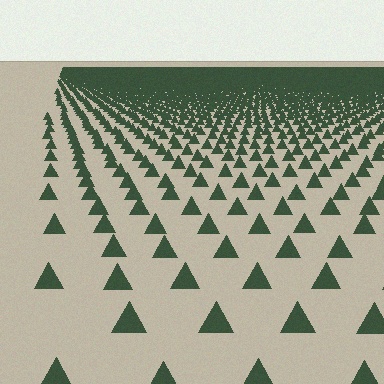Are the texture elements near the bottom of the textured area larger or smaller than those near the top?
Larger. Near the bottom, elements are closer to the viewer and appear at a bigger on-screen size.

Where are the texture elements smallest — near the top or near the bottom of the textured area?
Near the top.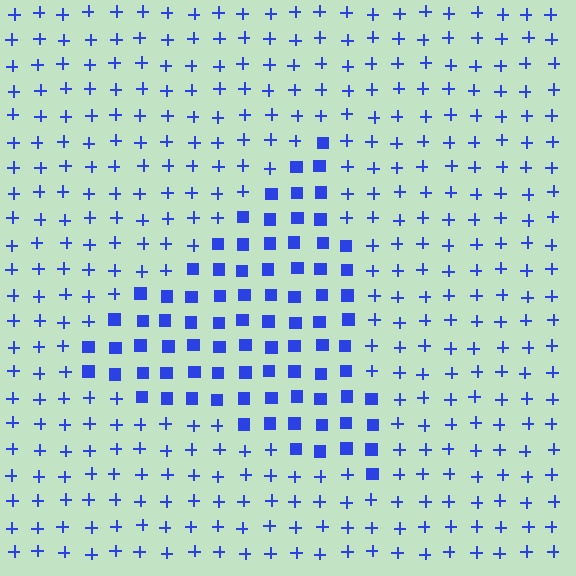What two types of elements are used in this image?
The image uses squares inside the triangle region and plus signs outside it.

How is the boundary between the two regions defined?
The boundary is defined by a change in element shape: squares inside vs. plus signs outside. All elements share the same color and spacing.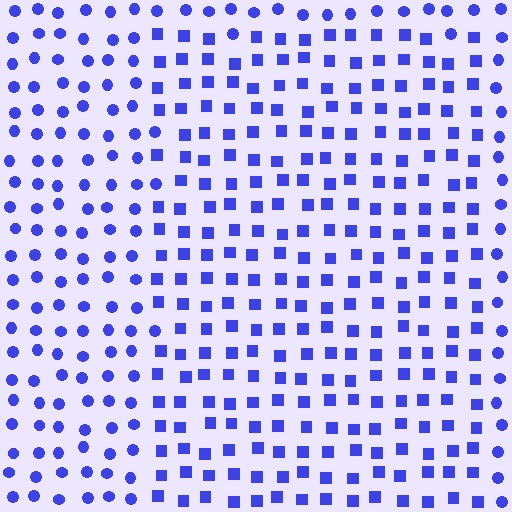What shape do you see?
I see a rectangle.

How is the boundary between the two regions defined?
The boundary is defined by a change in element shape: squares inside vs. circles outside. All elements share the same color and spacing.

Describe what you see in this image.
The image is filled with small blue elements arranged in a uniform grid. A rectangle-shaped region contains squares, while the surrounding area contains circles. The boundary is defined purely by the change in element shape.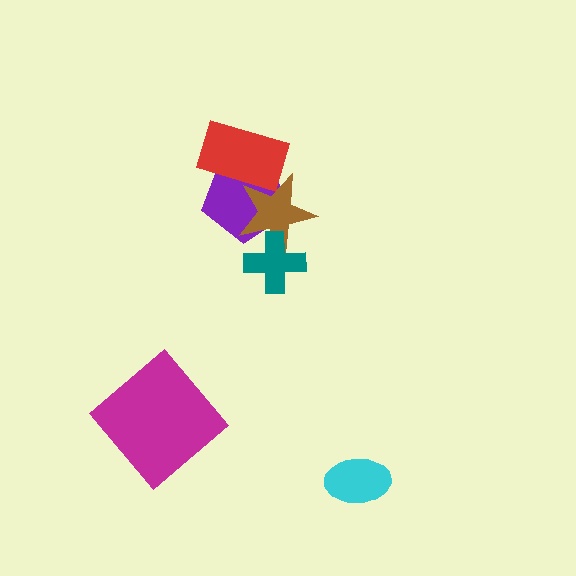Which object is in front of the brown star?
The teal cross is in front of the brown star.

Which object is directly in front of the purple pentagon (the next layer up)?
The red rectangle is directly in front of the purple pentagon.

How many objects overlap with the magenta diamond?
0 objects overlap with the magenta diamond.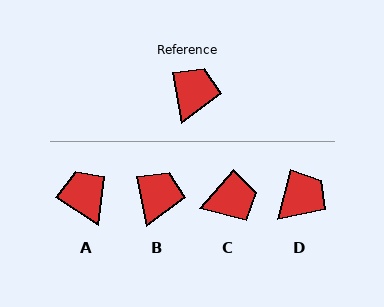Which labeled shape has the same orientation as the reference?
B.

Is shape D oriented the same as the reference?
No, it is off by about 26 degrees.